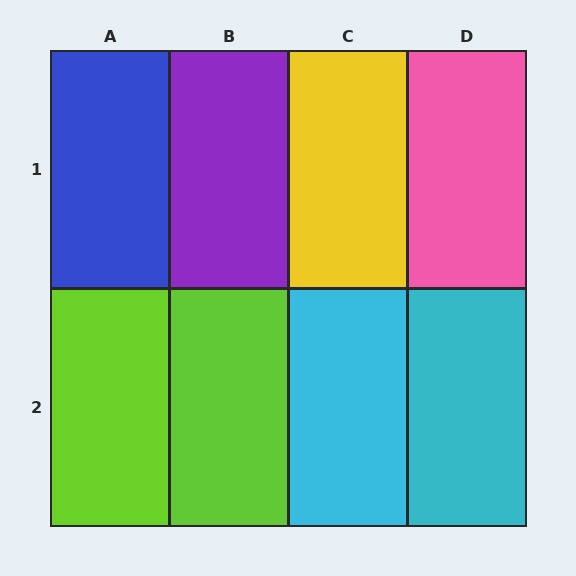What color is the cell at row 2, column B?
Lime.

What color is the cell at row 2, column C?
Cyan.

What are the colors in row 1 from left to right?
Blue, purple, yellow, pink.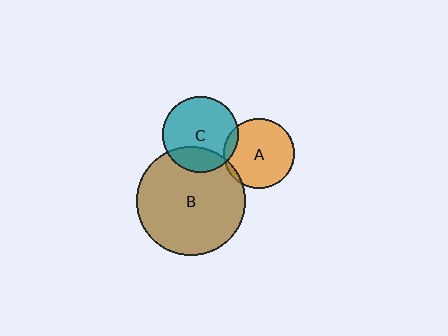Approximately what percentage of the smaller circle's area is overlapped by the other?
Approximately 25%.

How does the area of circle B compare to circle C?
Approximately 2.0 times.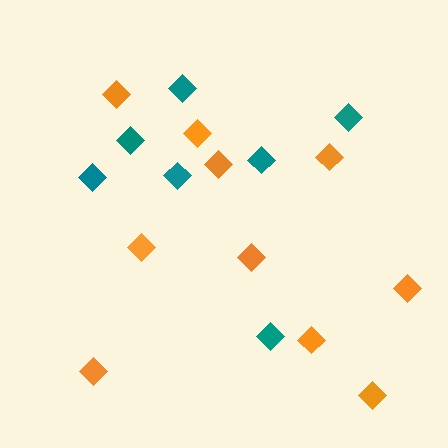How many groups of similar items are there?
There are 2 groups: one group of orange diamonds (10) and one group of teal diamonds (7).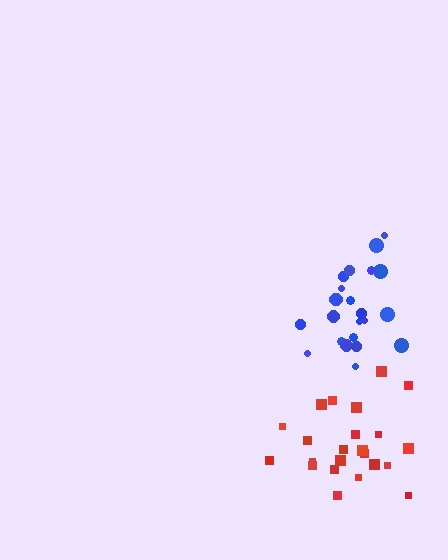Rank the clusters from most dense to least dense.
blue, red.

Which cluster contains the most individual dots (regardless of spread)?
Blue (23).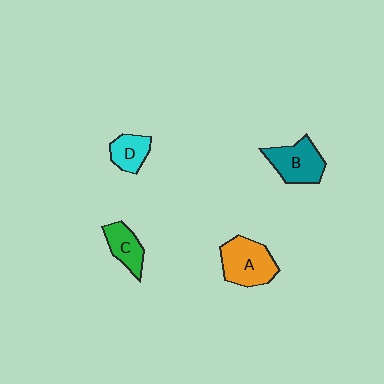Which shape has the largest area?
Shape A (orange).